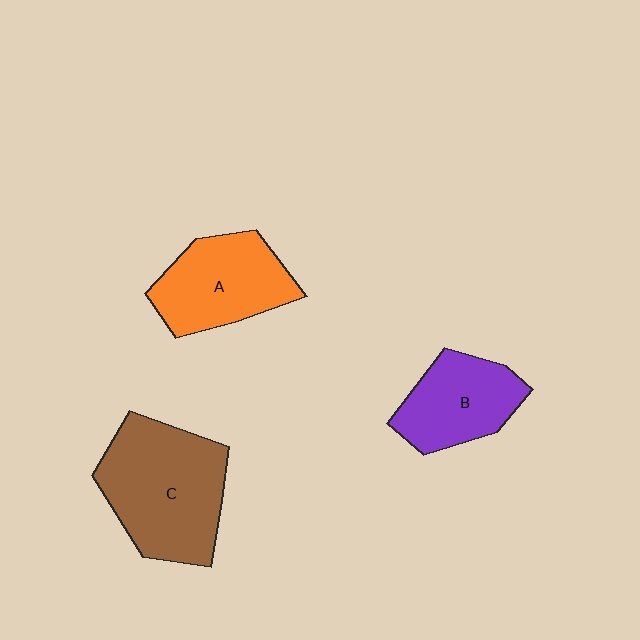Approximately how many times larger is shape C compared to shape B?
Approximately 1.6 times.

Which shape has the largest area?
Shape C (brown).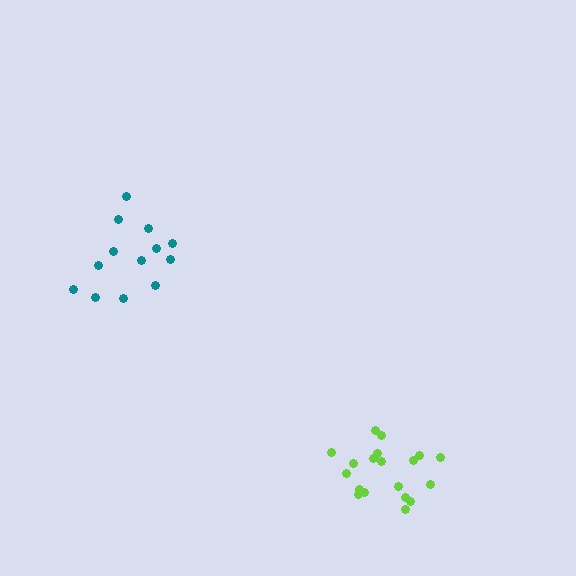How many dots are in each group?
Group 1: 19 dots, Group 2: 13 dots (32 total).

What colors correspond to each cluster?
The clusters are colored: lime, teal.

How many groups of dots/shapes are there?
There are 2 groups.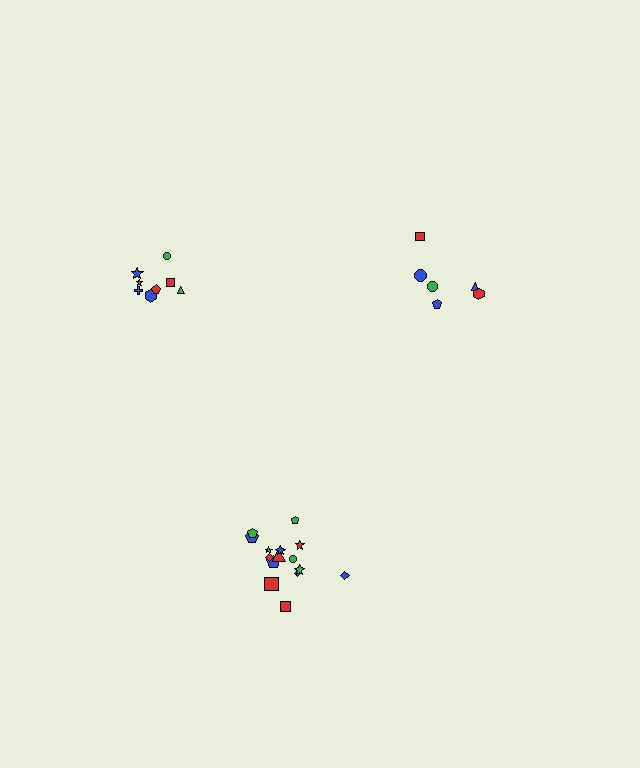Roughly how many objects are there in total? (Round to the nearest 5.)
Roughly 30 objects in total.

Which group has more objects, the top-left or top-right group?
The top-left group.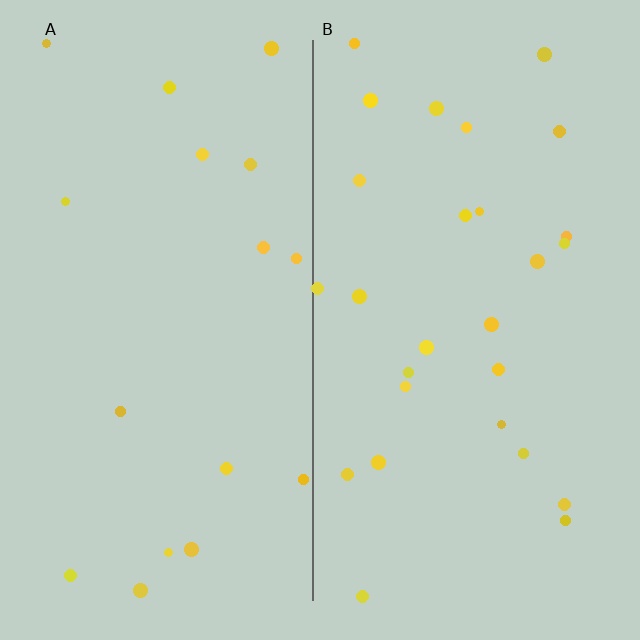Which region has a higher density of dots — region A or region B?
B (the right).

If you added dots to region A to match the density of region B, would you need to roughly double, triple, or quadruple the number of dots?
Approximately double.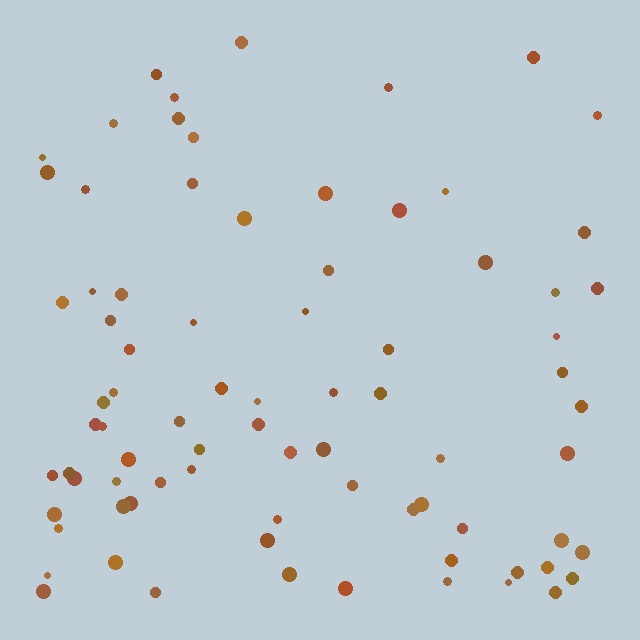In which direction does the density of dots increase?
From top to bottom, with the bottom side densest.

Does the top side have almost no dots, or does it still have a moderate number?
Still a moderate number, just noticeably fewer than the bottom.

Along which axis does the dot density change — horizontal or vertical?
Vertical.